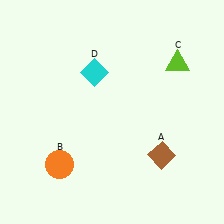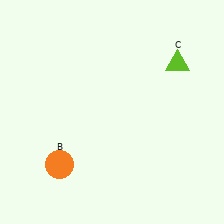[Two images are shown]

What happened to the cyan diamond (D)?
The cyan diamond (D) was removed in Image 2. It was in the top-left area of Image 1.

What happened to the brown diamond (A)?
The brown diamond (A) was removed in Image 2. It was in the bottom-right area of Image 1.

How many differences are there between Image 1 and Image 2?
There are 2 differences between the two images.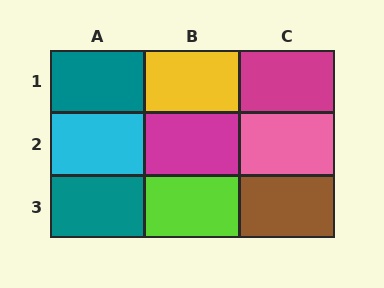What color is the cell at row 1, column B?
Yellow.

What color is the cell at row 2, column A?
Cyan.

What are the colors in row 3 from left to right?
Teal, lime, brown.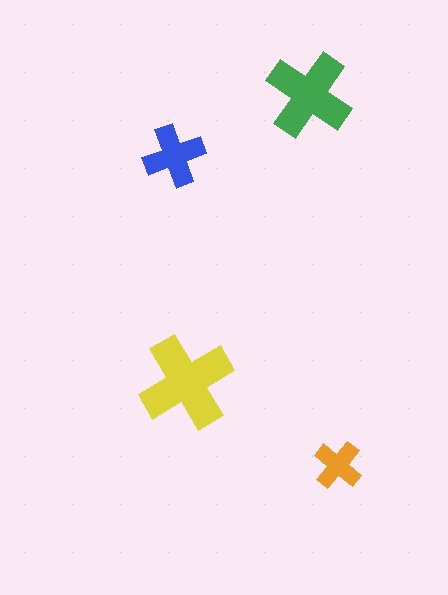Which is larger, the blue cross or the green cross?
The green one.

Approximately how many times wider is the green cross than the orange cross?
About 2 times wider.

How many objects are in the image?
There are 4 objects in the image.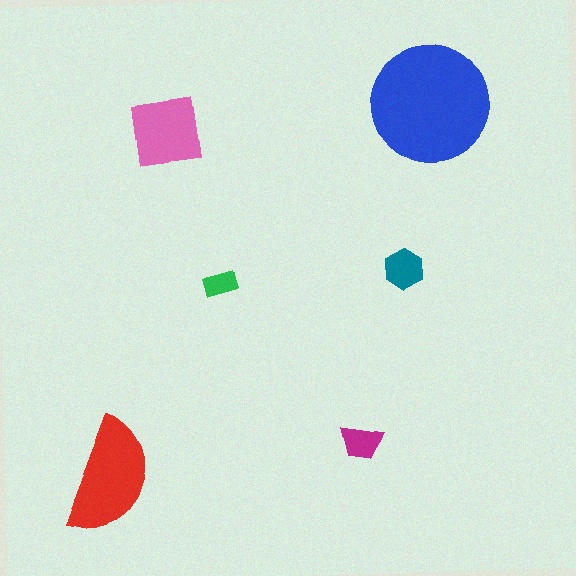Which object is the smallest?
The green rectangle.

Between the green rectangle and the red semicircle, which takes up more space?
The red semicircle.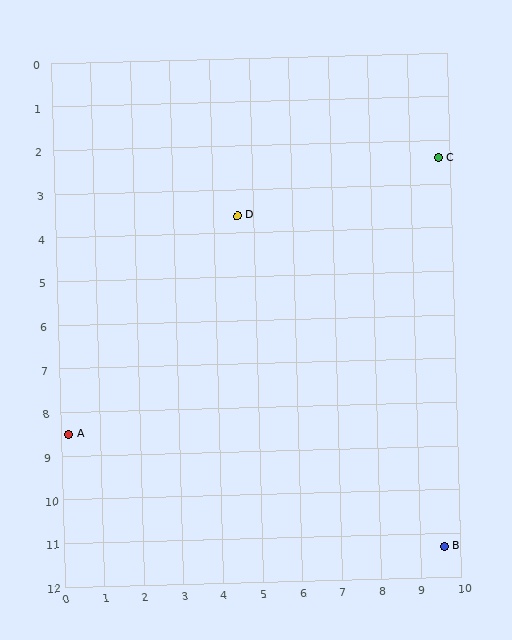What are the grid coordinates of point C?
Point C is at approximately (9.7, 2.4).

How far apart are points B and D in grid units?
Points B and D are about 9.2 grid units apart.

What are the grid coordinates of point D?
Point D is at approximately (4.6, 3.6).